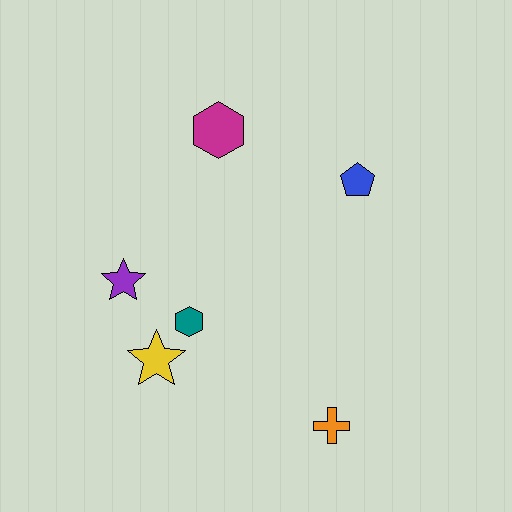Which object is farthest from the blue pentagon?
The yellow star is farthest from the blue pentagon.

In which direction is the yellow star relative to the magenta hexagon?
The yellow star is below the magenta hexagon.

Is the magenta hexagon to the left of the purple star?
No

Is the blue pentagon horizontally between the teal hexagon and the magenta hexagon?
No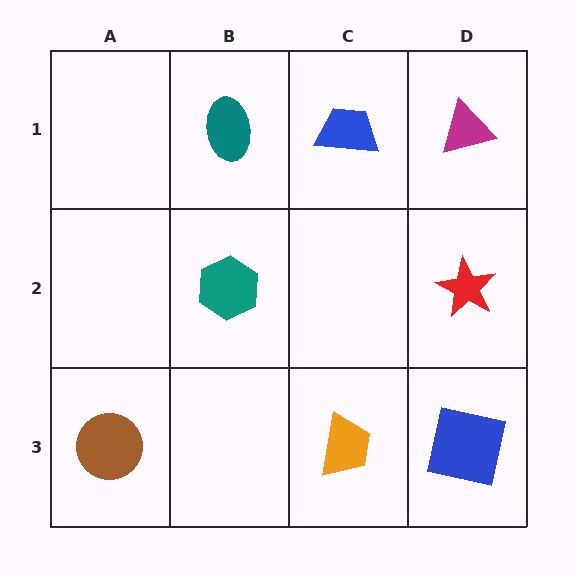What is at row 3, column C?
An orange trapezoid.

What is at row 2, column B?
A teal hexagon.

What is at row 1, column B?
A teal ellipse.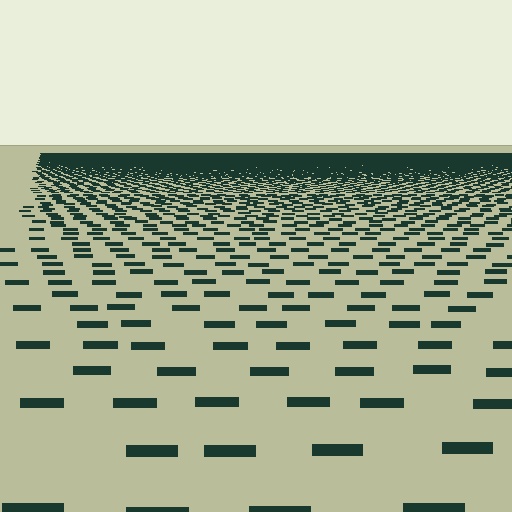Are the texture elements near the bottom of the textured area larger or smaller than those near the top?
Larger. Near the bottom, elements are closer to the viewer and appear at a bigger on-screen size.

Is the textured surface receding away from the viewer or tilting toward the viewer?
The surface is receding away from the viewer. Texture elements get smaller and denser toward the top.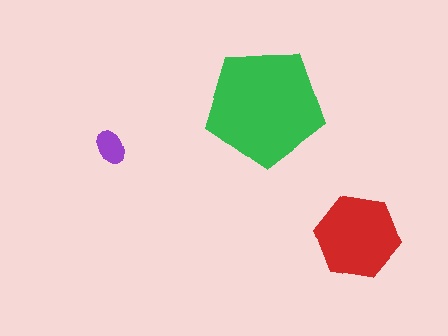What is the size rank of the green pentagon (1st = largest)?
1st.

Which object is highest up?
The green pentagon is topmost.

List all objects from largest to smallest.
The green pentagon, the red hexagon, the purple ellipse.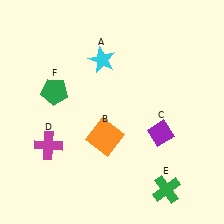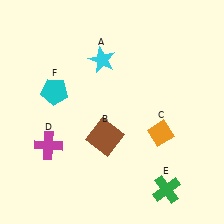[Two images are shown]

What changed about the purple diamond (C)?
In Image 1, C is purple. In Image 2, it changed to orange.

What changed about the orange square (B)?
In Image 1, B is orange. In Image 2, it changed to brown.